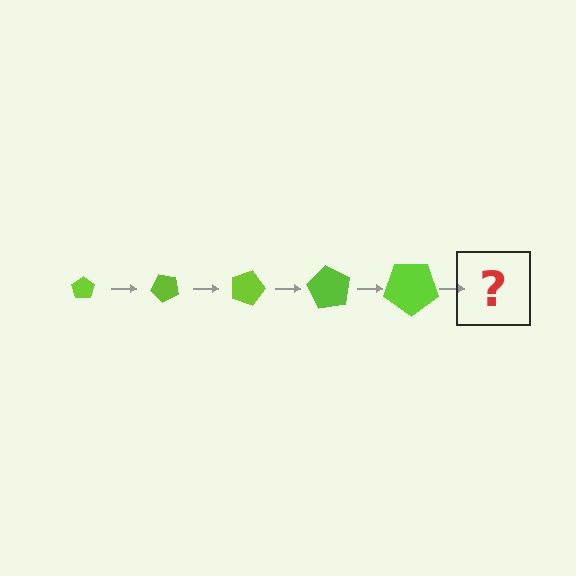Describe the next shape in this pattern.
It should be a pentagon, larger than the previous one and rotated 225 degrees from the start.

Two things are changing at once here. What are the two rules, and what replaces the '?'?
The two rules are that the pentagon grows larger each step and it rotates 45 degrees each step. The '?' should be a pentagon, larger than the previous one and rotated 225 degrees from the start.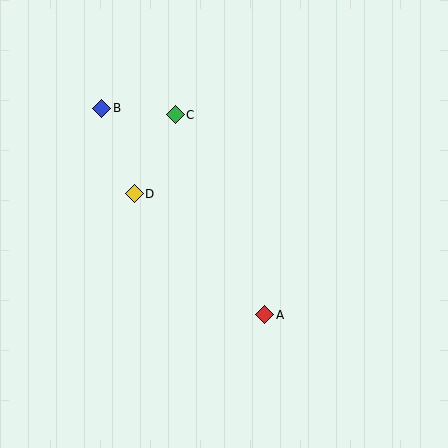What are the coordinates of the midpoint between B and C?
The midpoint between B and C is at (138, 111).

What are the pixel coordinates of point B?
Point B is at (102, 108).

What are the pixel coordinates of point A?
Point A is at (265, 315).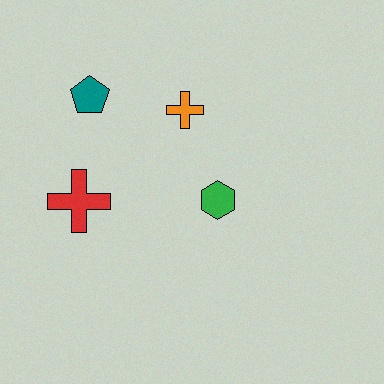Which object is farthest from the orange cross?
The red cross is farthest from the orange cross.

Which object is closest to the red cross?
The teal pentagon is closest to the red cross.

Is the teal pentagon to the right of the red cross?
Yes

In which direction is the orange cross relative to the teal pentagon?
The orange cross is to the right of the teal pentagon.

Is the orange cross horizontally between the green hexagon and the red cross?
Yes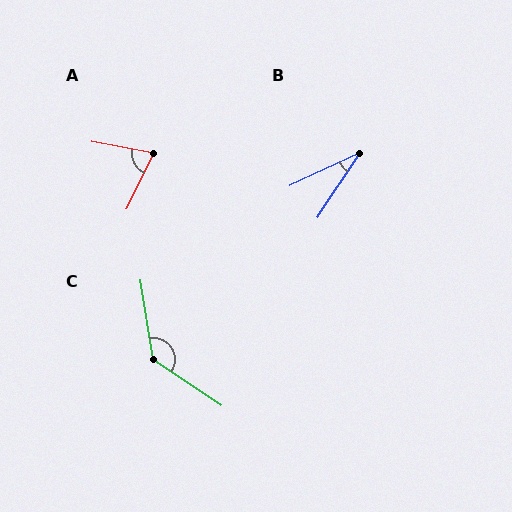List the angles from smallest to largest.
B (32°), A (75°), C (133°).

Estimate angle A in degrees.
Approximately 75 degrees.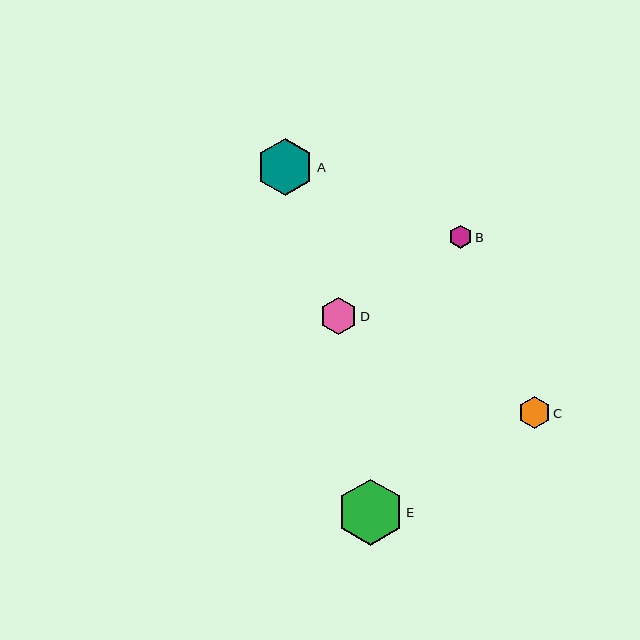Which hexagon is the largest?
Hexagon E is the largest with a size of approximately 66 pixels.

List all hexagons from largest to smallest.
From largest to smallest: E, A, D, C, B.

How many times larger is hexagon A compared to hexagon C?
Hexagon A is approximately 1.8 times the size of hexagon C.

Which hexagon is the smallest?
Hexagon B is the smallest with a size of approximately 23 pixels.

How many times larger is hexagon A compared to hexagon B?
Hexagon A is approximately 2.5 times the size of hexagon B.